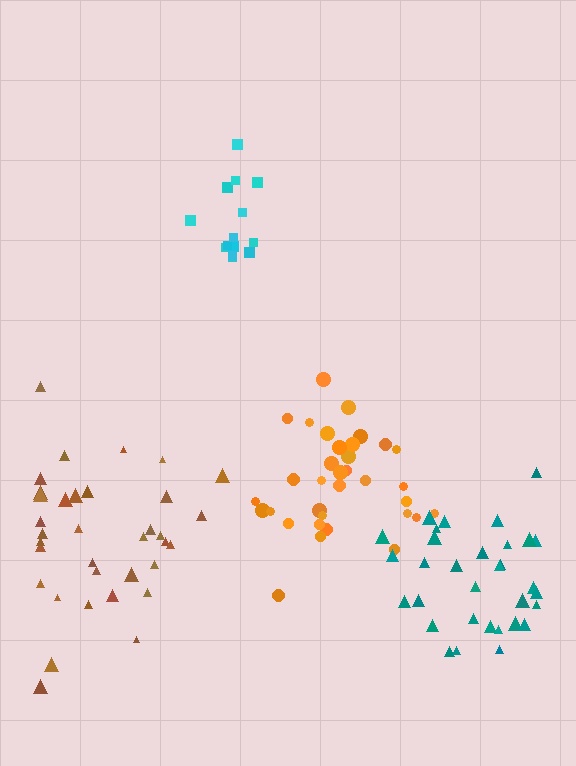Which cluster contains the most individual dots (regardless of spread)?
Brown (35).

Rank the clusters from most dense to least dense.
cyan, orange, teal, brown.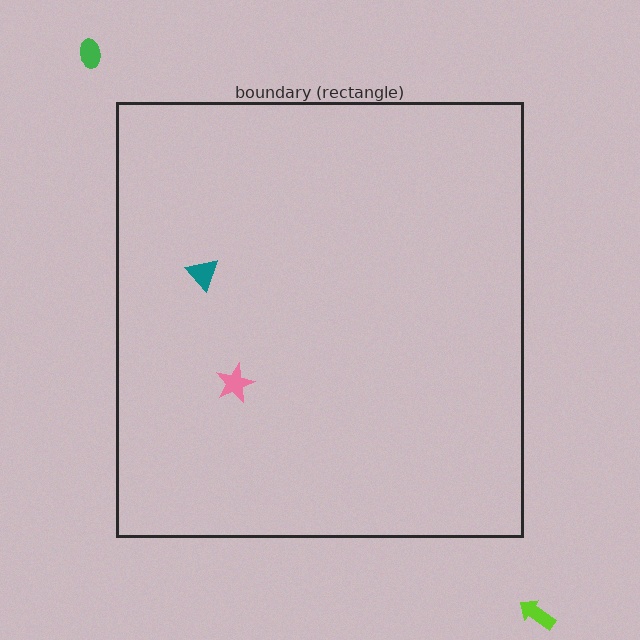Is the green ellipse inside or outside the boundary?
Outside.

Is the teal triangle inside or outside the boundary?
Inside.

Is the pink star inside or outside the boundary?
Inside.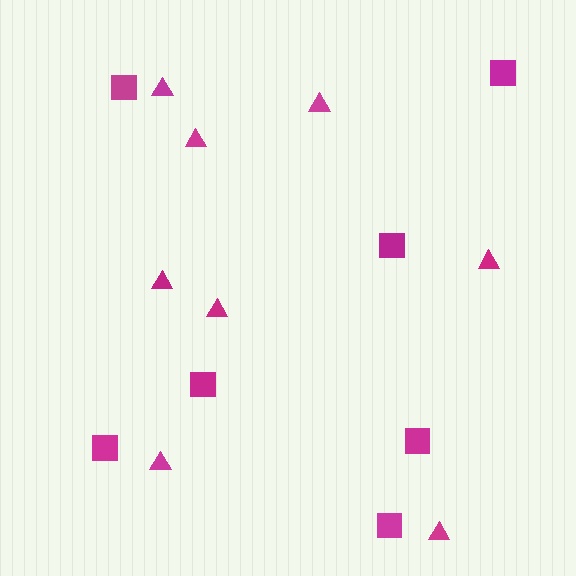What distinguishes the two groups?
There are 2 groups: one group of squares (7) and one group of triangles (8).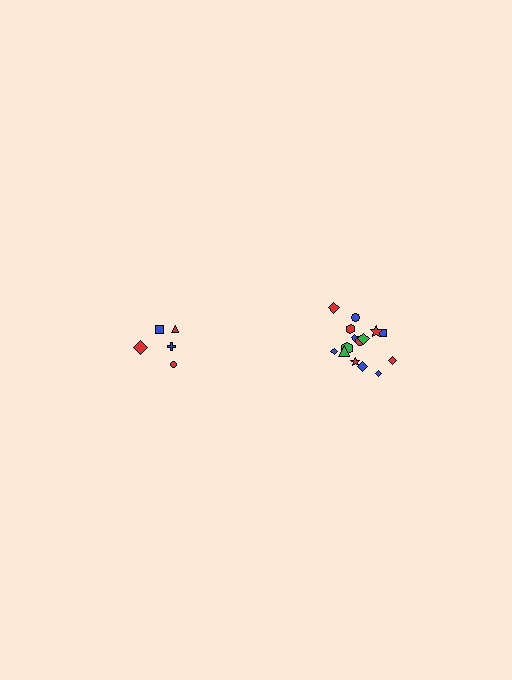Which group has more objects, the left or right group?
The right group.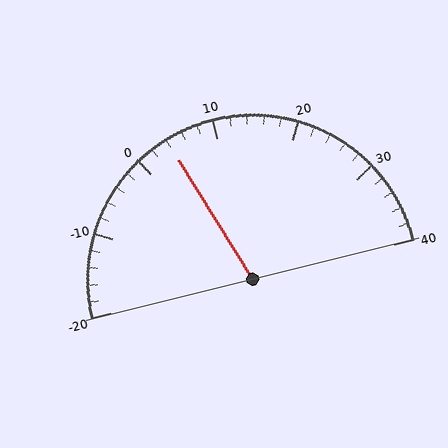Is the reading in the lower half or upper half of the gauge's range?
The reading is in the lower half of the range (-20 to 40).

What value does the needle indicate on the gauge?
The needle indicates approximately 4.